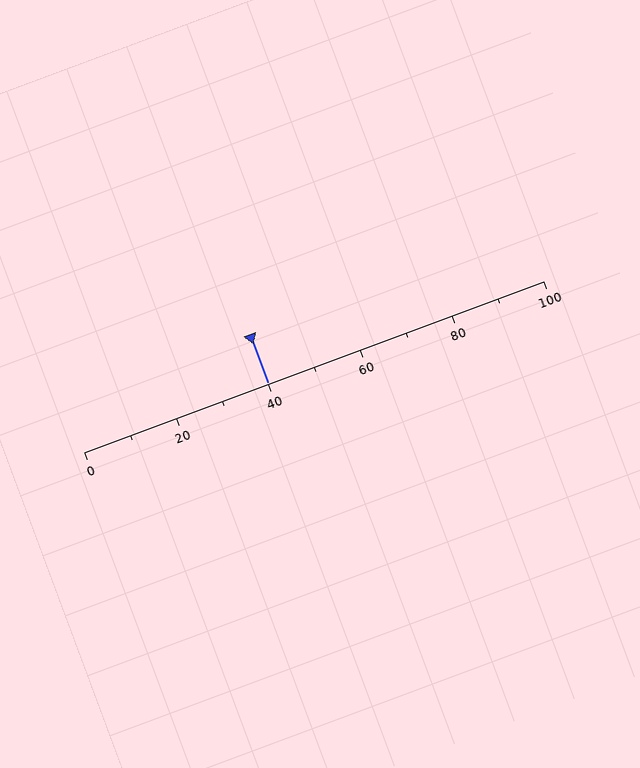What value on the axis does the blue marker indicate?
The marker indicates approximately 40.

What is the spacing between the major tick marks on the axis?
The major ticks are spaced 20 apart.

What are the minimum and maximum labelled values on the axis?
The axis runs from 0 to 100.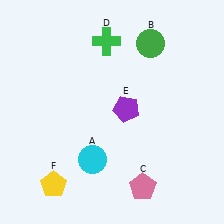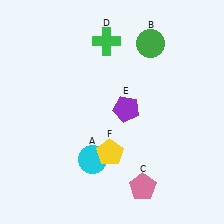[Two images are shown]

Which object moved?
The yellow pentagon (F) moved right.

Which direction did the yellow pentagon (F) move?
The yellow pentagon (F) moved right.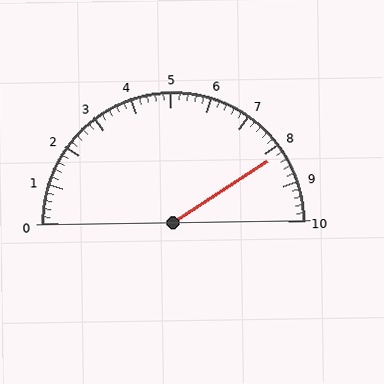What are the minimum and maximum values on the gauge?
The gauge ranges from 0 to 10.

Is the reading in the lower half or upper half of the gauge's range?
The reading is in the upper half of the range (0 to 10).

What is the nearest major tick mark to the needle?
The nearest major tick mark is 8.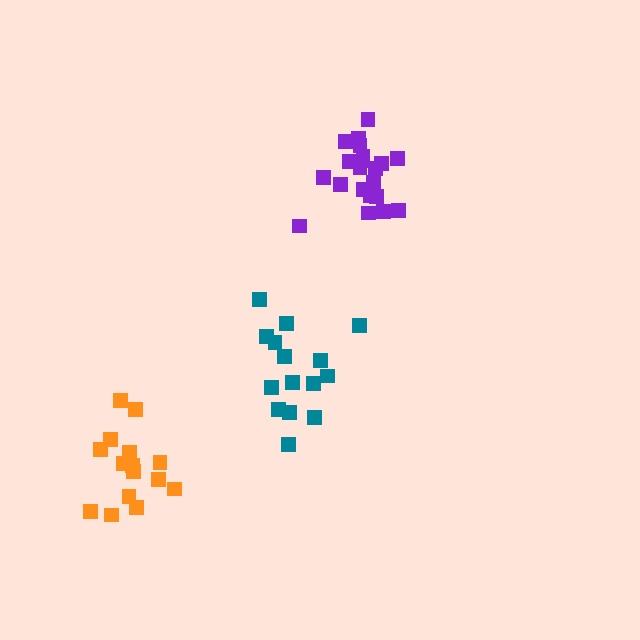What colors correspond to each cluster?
The clusters are colored: teal, orange, purple.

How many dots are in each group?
Group 1: 15 dots, Group 2: 15 dots, Group 3: 21 dots (51 total).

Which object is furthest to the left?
The orange cluster is leftmost.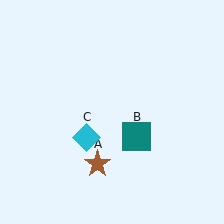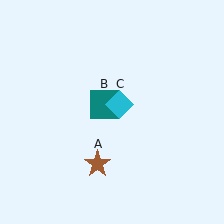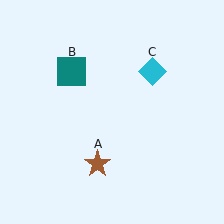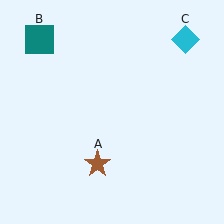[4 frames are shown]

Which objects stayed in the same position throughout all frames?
Brown star (object A) remained stationary.